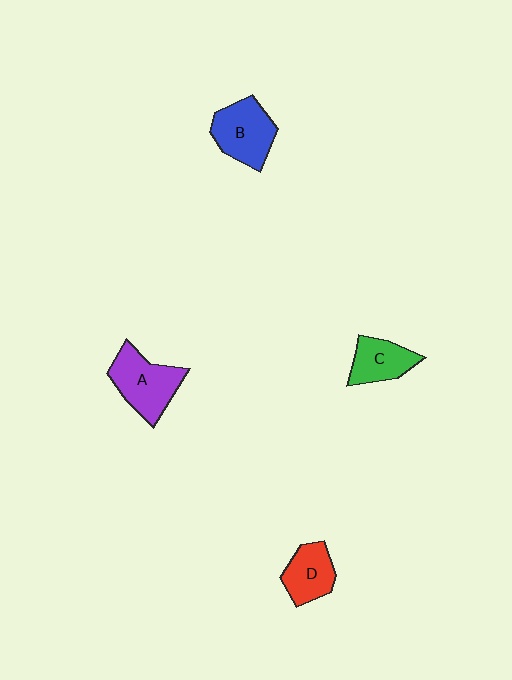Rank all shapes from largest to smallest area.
From largest to smallest: A (purple), B (blue), D (red), C (green).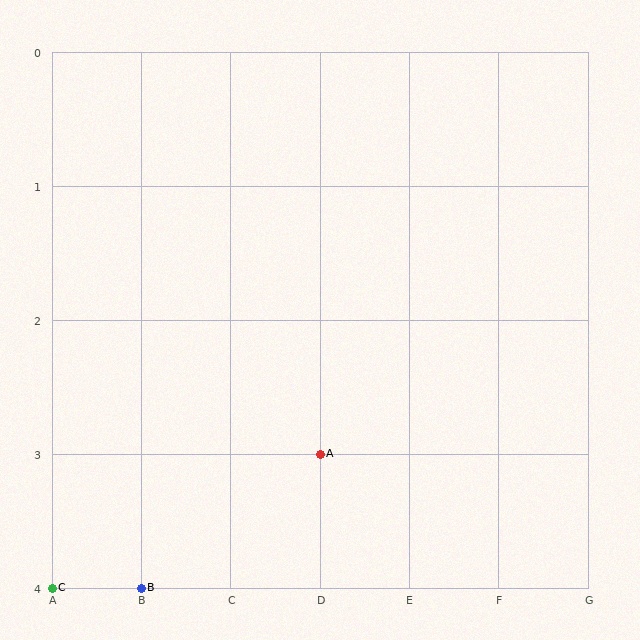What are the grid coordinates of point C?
Point C is at grid coordinates (A, 4).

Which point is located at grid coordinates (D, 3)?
Point A is at (D, 3).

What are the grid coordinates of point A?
Point A is at grid coordinates (D, 3).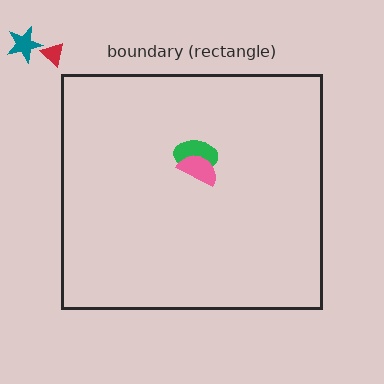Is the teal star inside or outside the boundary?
Outside.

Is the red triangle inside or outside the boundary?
Outside.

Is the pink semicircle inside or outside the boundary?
Inside.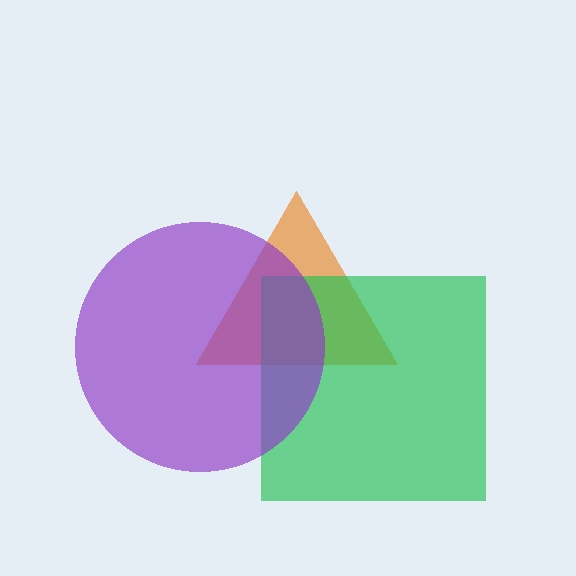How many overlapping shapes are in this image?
There are 3 overlapping shapes in the image.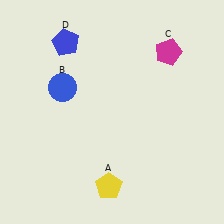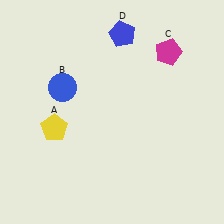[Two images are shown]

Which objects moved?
The objects that moved are: the yellow pentagon (A), the blue pentagon (D).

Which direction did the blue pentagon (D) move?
The blue pentagon (D) moved right.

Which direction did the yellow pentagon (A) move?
The yellow pentagon (A) moved up.